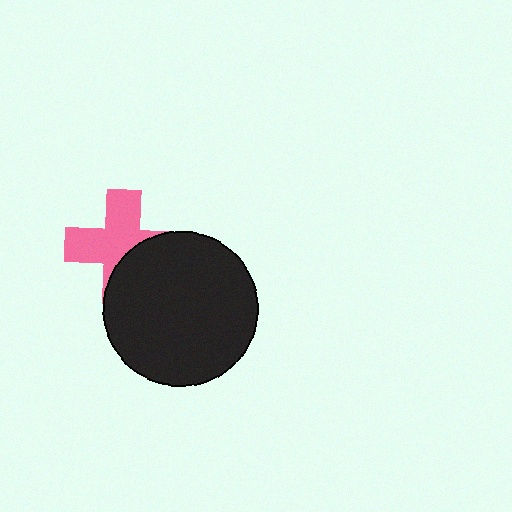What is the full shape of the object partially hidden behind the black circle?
The partially hidden object is a pink cross.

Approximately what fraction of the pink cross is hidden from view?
Roughly 40% of the pink cross is hidden behind the black circle.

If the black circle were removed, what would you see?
You would see the complete pink cross.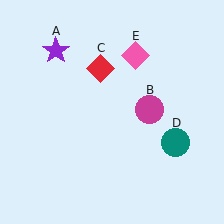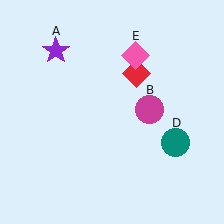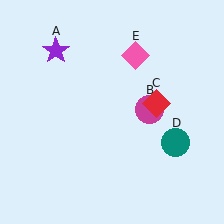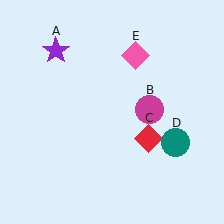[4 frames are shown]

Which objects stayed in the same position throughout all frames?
Purple star (object A) and magenta circle (object B) and teal circle (object D) and pink diamond (object E) remained stationary.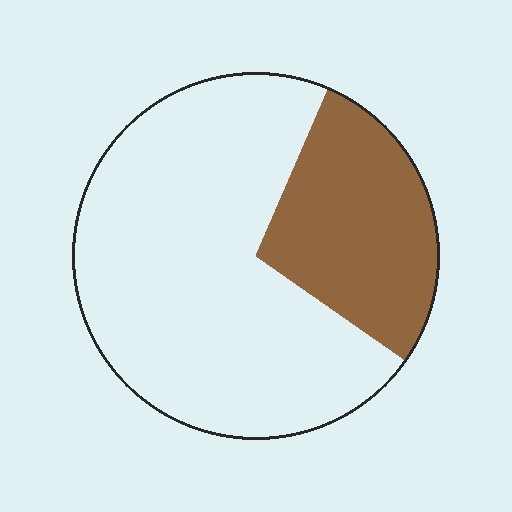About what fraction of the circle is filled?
About one quarter (1/4).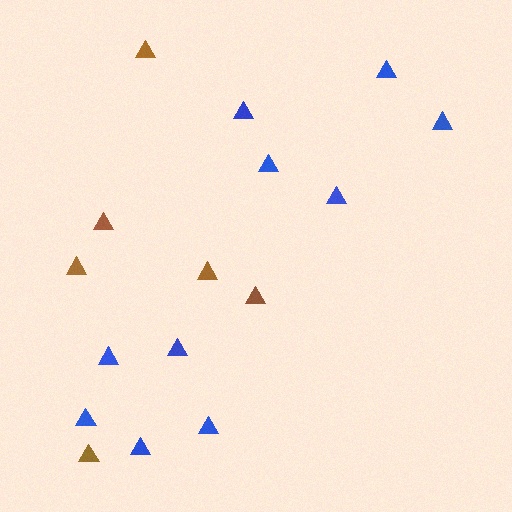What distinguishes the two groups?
There are 2 groups: one group of brown triangles (6) and one group of blue triangles (10).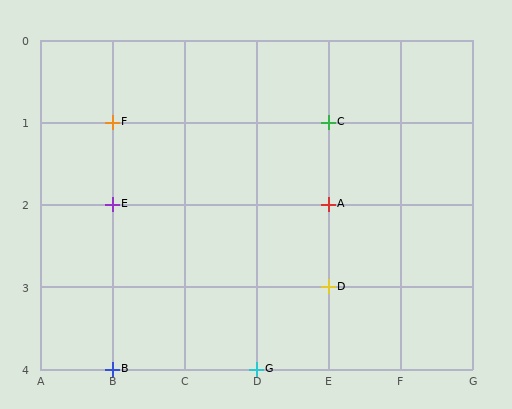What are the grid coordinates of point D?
Point D is at grid coordinates (E, 3).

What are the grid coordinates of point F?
Point F is at grid coordinates (B, 1).